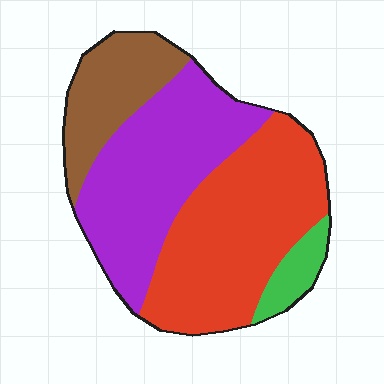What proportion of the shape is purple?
Purple covers around 35% of the shape.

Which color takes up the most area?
Red, at roughly 40%.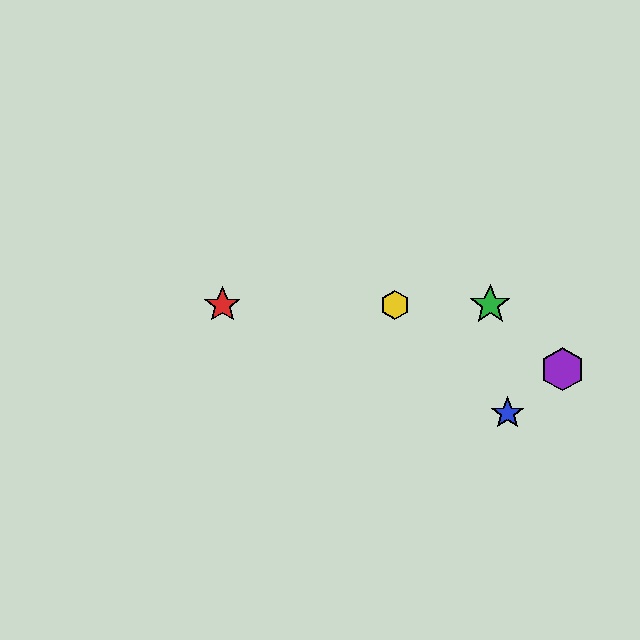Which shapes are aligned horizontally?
The red star, the green star, the yellow hexagon are aligned horizontally.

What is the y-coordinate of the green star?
The green star is at y≈305.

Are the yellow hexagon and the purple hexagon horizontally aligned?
No, the yellow hexagon is at y≈305 and the purple hexagon is at y≈369.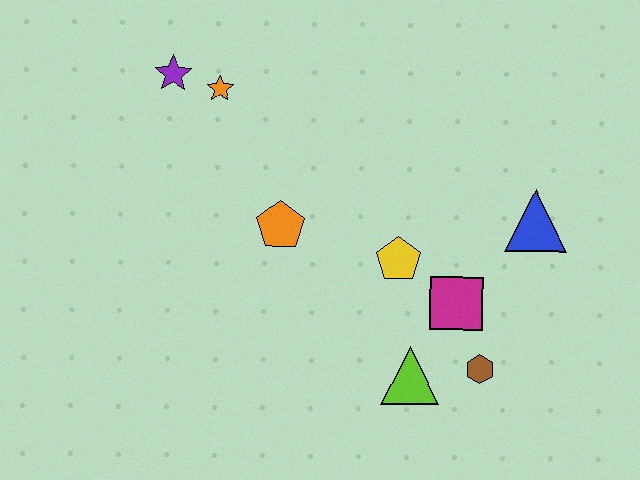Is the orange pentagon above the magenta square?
Yes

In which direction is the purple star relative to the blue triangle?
The purple star is to the left of the blue triangle.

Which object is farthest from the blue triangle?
The purple star is farthest from the blue triangle.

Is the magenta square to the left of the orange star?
No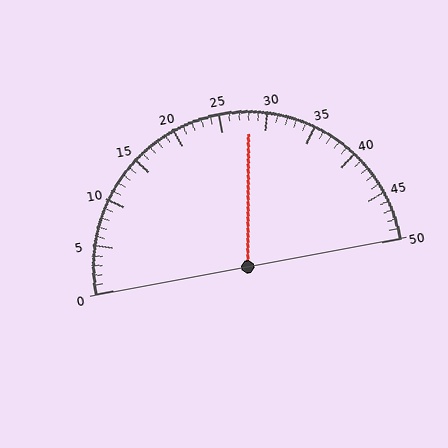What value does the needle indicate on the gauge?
The needle indicates approximately 28.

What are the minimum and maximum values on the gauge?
The gauge ranges from 0 to 50.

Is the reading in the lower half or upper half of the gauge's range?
The reading is in the upper half of the range (0 to 50).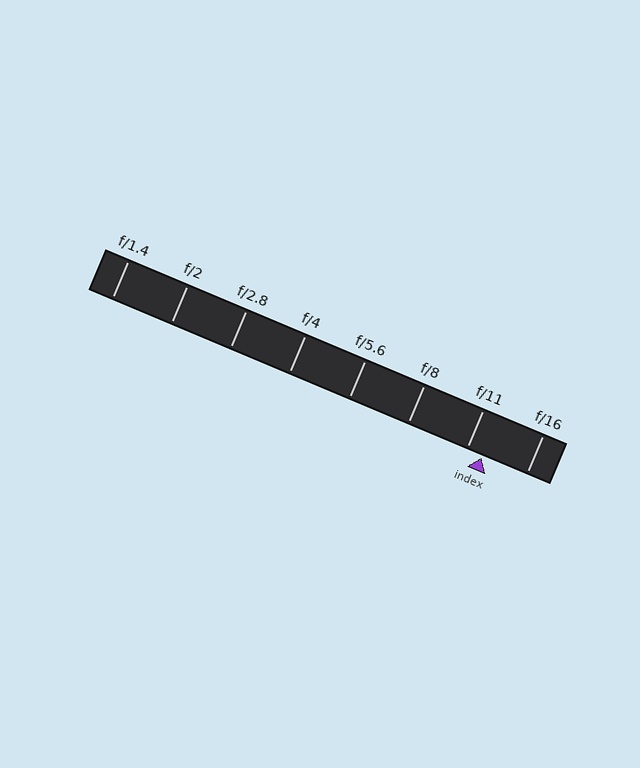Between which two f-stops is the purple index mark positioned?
The index mark is between f/11 and f/16.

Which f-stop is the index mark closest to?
The index mark is closest to f/11.